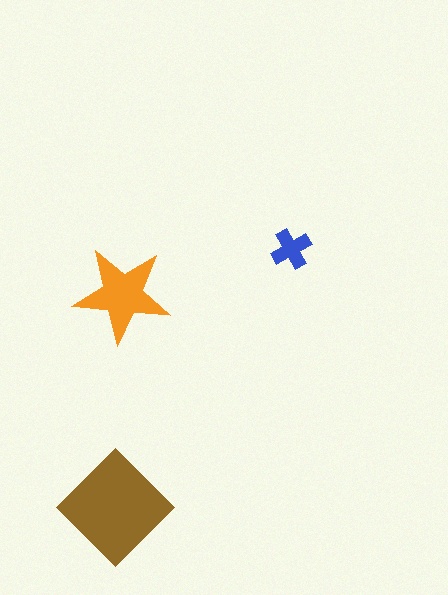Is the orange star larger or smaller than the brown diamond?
Smaller.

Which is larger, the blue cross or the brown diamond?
The brown diamond.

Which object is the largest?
The brown diamond.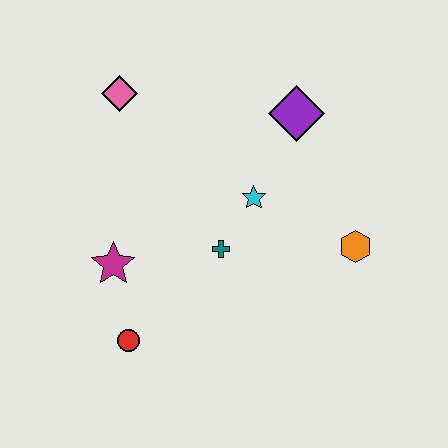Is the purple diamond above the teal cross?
Yes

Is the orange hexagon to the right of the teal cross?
Yes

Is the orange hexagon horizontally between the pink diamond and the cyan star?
No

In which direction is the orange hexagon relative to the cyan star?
The orange hexagon is to the right of the cyan star.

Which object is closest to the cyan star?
The teal cross is closest to the cyan star.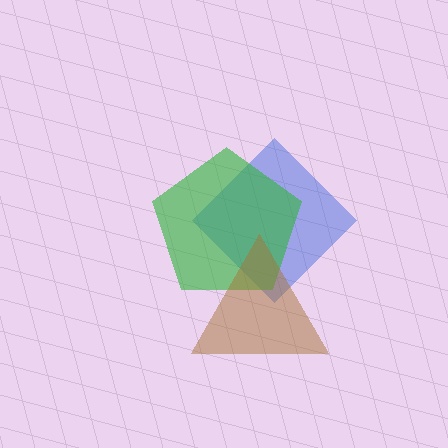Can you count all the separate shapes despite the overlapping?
Yes, there are 3 separate shapes.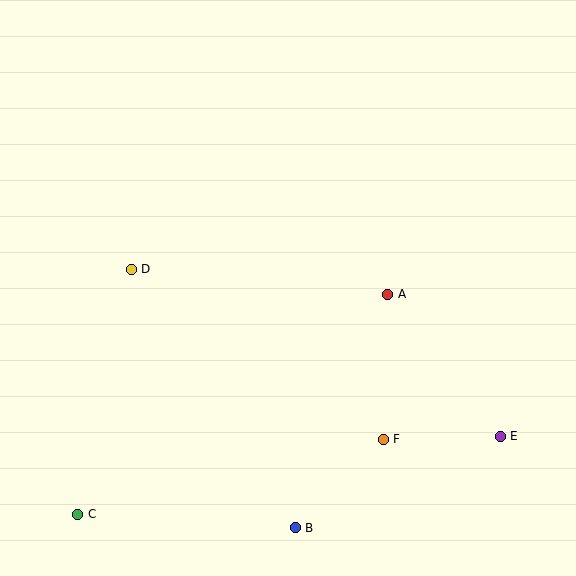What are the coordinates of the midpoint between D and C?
The midpoint between D and C is at (105, 392).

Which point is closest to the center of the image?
Point A at (388, 294) is closest to the center.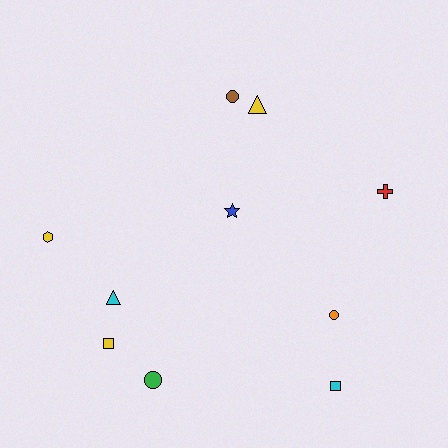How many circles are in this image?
There are 3 circles.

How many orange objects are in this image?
There is 1 orange object.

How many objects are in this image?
There are 10 objects.